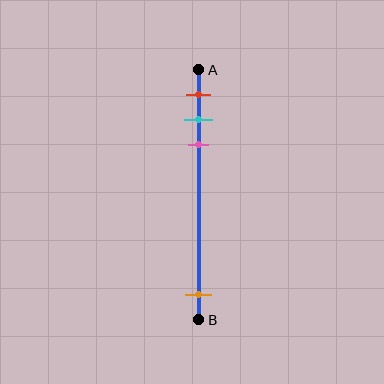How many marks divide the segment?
There are 4 marks dividing the segment.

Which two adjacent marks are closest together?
The cyan and pink marks are the closest adjacent pair.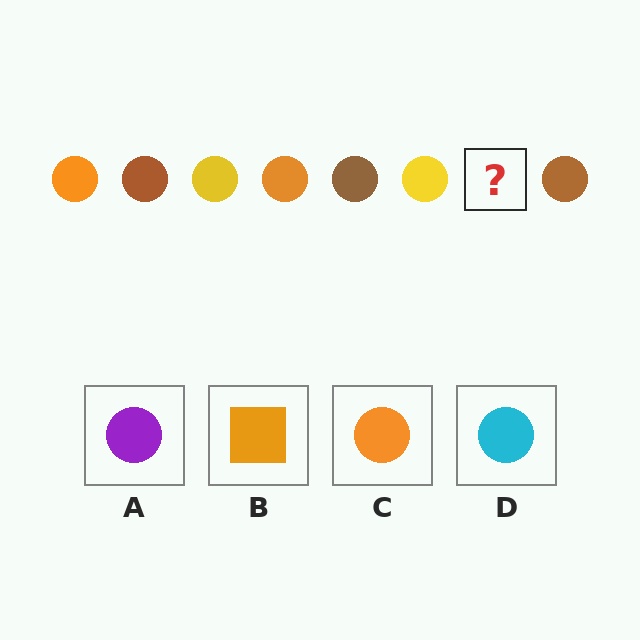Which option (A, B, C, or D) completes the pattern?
C.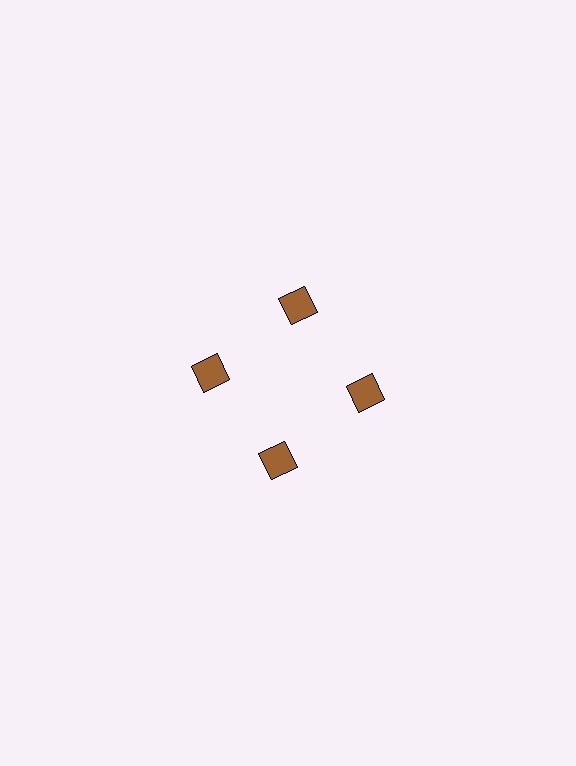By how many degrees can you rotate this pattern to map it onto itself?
The pattern maps onto itself every 90 degrees of rotation.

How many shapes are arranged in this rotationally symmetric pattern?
There are 4 shapes, arranged in 4 groups of 1.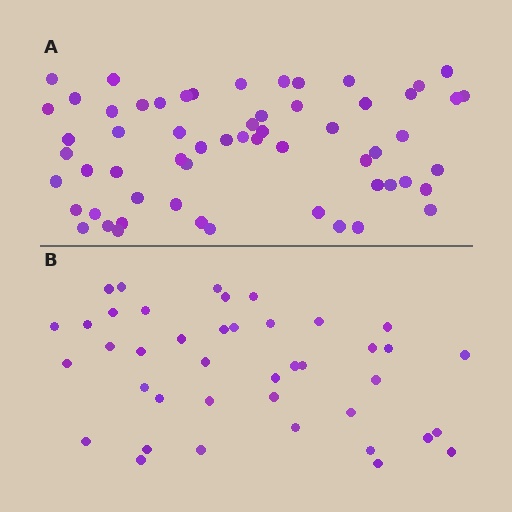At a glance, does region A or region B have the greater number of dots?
Region A (the top region) has more dots.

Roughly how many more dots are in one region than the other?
Region A has approximately 20 more dots than region B.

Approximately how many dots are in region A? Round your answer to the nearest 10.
About 60 dots.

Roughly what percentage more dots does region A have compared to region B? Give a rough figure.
About 45% more.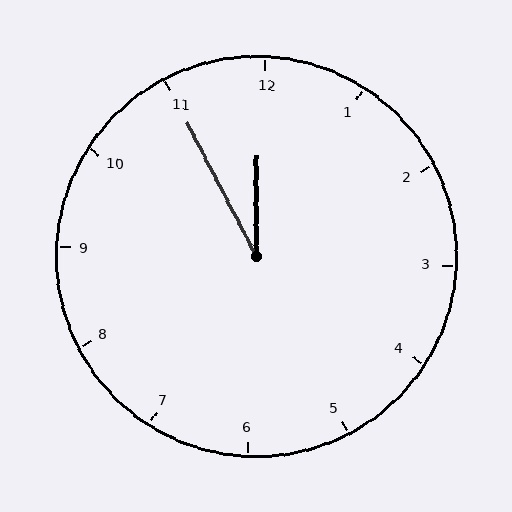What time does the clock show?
11:55.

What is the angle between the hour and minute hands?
Approximately 28 degrees.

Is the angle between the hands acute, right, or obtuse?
It is acute.